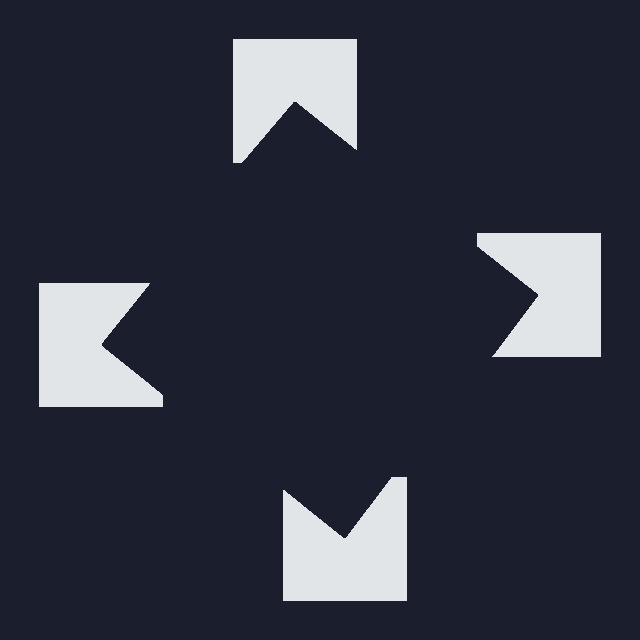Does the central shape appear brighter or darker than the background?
It typically appears slightly darker than the background, even though no actual brightness change is drawn.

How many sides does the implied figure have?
4 sides.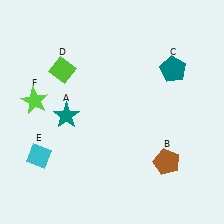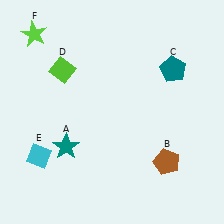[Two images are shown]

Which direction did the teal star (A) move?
The teal star (A) moved down.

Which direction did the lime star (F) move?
The lime star (F) moved up.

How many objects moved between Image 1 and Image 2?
2 objects moved between the two images.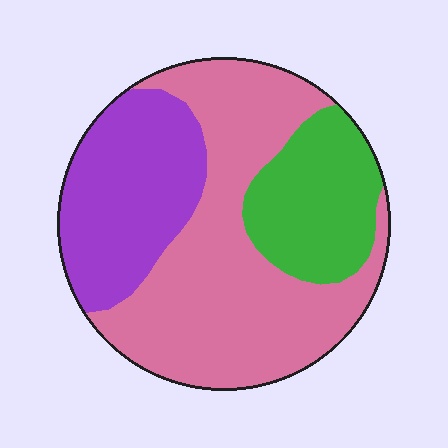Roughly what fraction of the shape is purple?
Purple covers about 25% of the shape.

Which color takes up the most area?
Pink, at roughly 50%.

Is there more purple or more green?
Purple.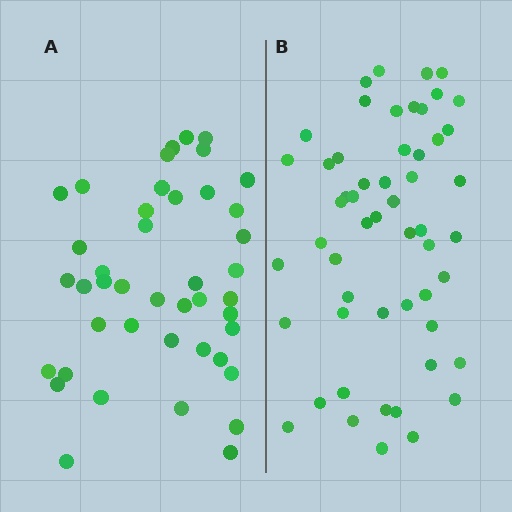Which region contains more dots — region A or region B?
Region B (the right region) has more dots.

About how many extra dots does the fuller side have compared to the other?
Region B has roughly 12 or so more dots than region A.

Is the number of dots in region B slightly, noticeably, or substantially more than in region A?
Region B has noticeably more, but not dramatically so. The ratio is roughly 1.3 to 1.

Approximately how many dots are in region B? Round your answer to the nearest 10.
About 50 dots. (The exact count is 54, which rounds to 50.)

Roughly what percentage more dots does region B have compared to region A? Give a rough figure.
About 25% more.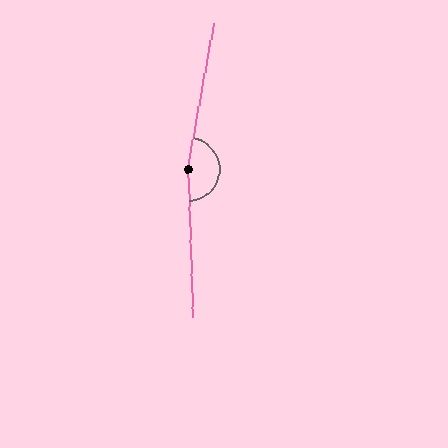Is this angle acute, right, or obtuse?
It is obtuse.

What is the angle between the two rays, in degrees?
Approximately 168 degrees.